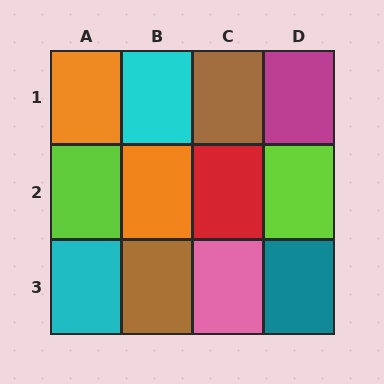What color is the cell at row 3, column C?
Pink.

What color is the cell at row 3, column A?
Cyan.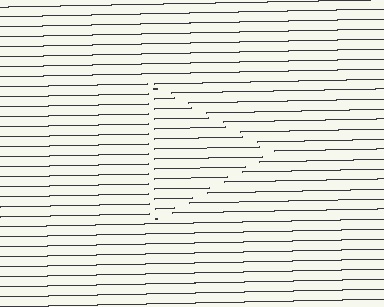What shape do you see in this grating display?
An illusory triangle. The interior of the shape contains the same grating, shifted by half a period — the contour is defined by the phase discontinuity where line-ends from the inner and outer gratings abut.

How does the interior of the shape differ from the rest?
The interior of the shape contains the same grating, shifted by half a period — the contour is defined by the phase discontinuity where line-ends from the inner and outer gratings abut.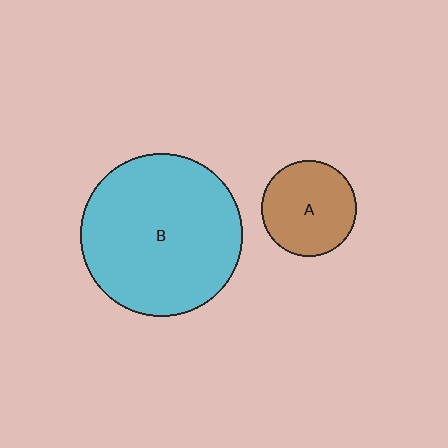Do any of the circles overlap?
No, none of the circles overlap.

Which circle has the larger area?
Circle B (cyan).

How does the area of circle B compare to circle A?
Approximately 2.9 times.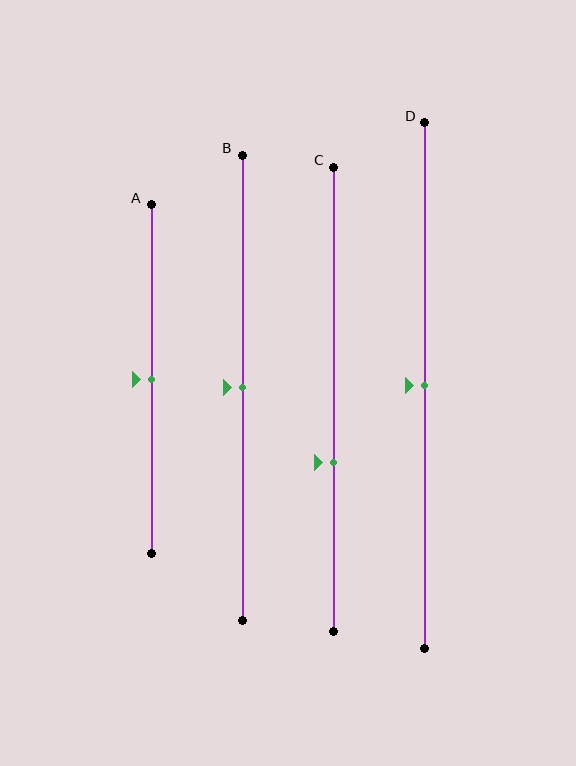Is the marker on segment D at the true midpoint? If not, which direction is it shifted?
Yes, the marker on segment D is at the true midpoint.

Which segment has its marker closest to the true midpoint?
Segment A has its marker closest to the true midpoint.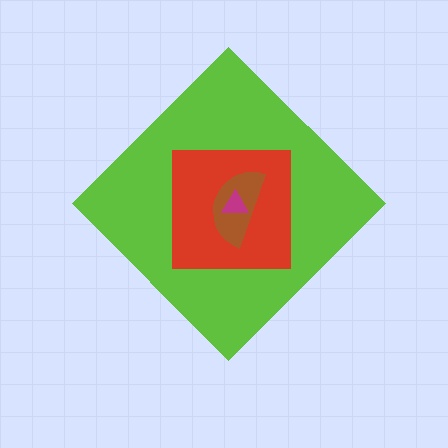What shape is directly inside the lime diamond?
The red square.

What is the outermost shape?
The lime diamond.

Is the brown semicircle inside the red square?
Yes.